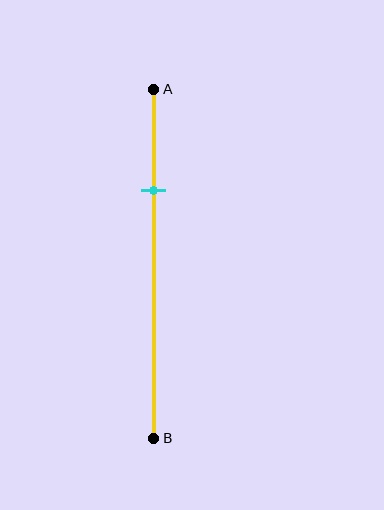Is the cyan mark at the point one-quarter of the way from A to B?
No, the mark is at about 30% from A, not at the 25% one-quarter point.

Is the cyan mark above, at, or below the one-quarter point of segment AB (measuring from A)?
The cyan mark is below the one-quarter point of segment AB.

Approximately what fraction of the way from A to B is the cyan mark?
The cyan mark is approximately 30% of the way from A to B.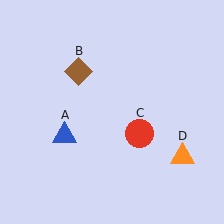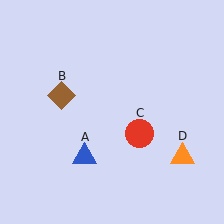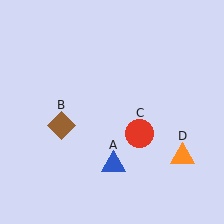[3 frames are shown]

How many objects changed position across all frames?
2 objects changed position: blue triangle (object A), brown diamond (object B).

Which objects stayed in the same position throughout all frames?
Red circle (object C) and orange triangle (object D) remained stationary.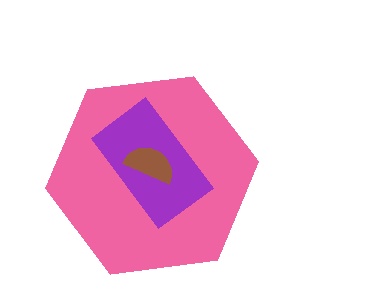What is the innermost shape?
The brown semicircle.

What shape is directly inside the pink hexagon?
The purple rectangle.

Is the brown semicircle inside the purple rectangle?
Yes.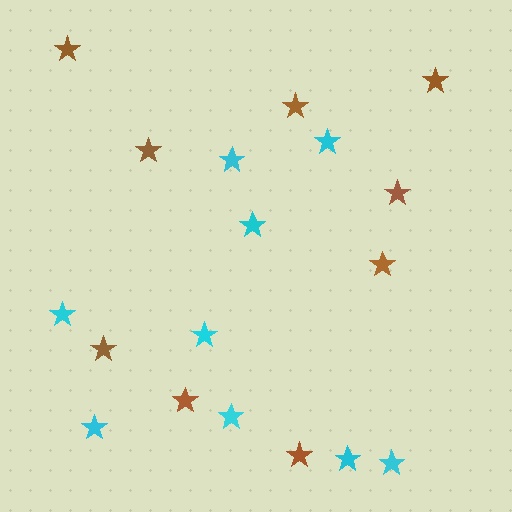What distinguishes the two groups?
There are 2 groups: one group of brown stars (9) and one group of cyan stars (9).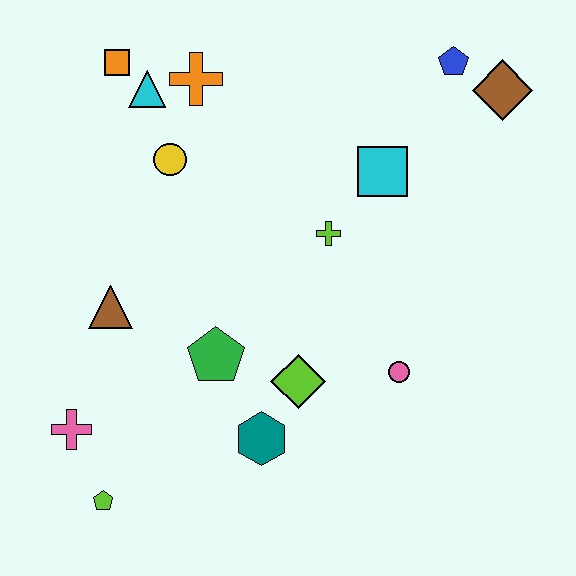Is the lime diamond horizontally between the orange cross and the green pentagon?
No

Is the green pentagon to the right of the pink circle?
No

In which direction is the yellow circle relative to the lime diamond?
The yellow circle is above the lime diamond.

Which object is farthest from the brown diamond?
The lime pentagon is farthest from the brown diamond.